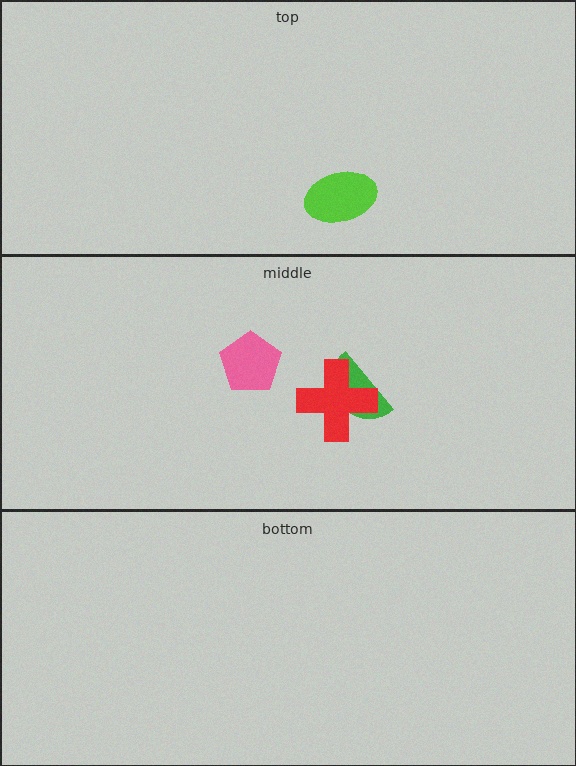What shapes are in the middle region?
The green semicircle, the pink pentagon, the red cross.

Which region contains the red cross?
The middle region.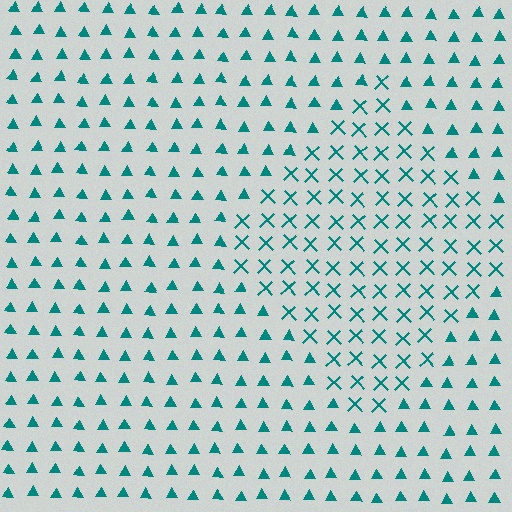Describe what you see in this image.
The image is filled with small teal elements arranged in a uniform grid. A diamond-shaped region contains X marks, while the surrounding area contains triangles. The boundary is defined purely by the change in element shape.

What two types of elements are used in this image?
The image uses X marks inside the diamond region and triangles outside it.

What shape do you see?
I see a diamond.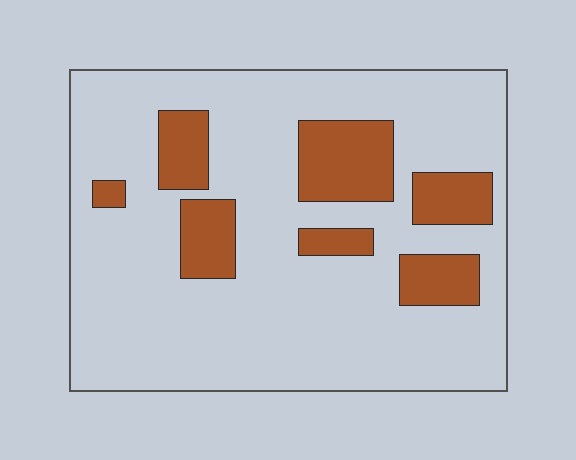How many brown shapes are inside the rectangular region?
7.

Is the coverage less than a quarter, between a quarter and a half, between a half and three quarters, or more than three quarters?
Less than a quarter.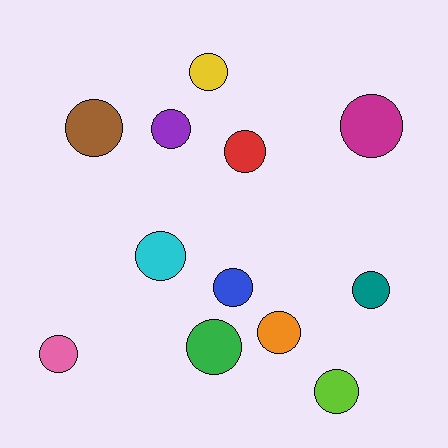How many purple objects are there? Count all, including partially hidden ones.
There is 1 purple object.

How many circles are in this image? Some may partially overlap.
There are 12 circles.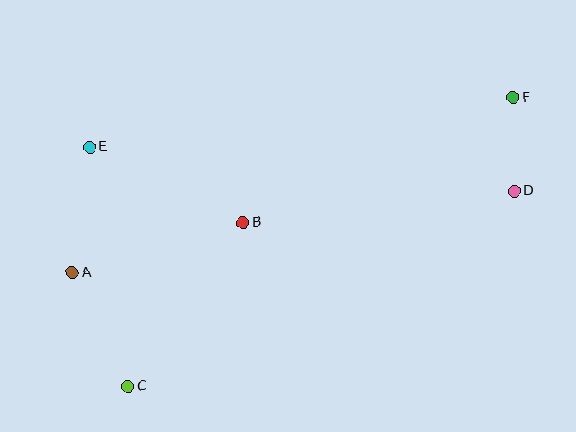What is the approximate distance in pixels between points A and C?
The distance between A and C is approximately 127 pixels.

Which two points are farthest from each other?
Points C and F are farthest from each other.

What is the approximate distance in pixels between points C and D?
The distance between C and D is approximately 433 pixels.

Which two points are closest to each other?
Points D and F are closest to each other.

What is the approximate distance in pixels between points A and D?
The distance between A and D is approximately 449 pixels.